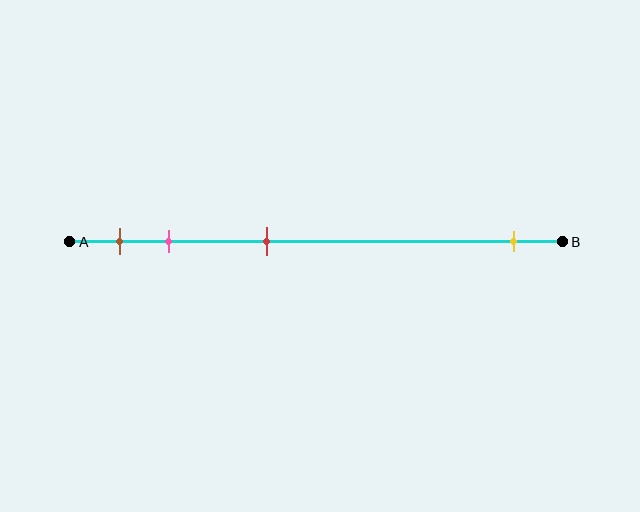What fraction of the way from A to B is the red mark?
The red mark is approximately 40% (0.4) of the way from A to B.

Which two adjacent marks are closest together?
The brown and pink marks are the closest adjacent pair.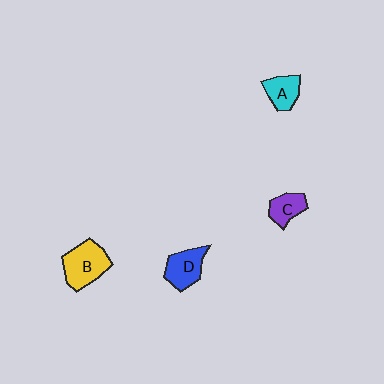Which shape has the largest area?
Shape B (yellow).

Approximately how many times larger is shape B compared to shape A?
Approximately 1.6 times.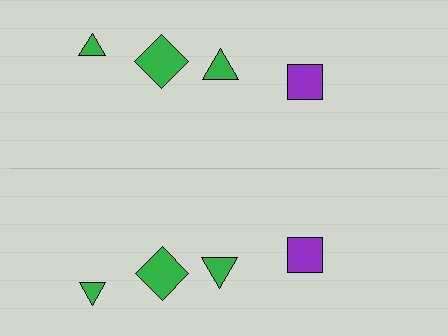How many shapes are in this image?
There are 8 shapes in this image.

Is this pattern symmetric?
Yes, this pattern has bilateral (reflection) symmetry.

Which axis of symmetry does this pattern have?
The pattern has a horizontal axis of symmetry running through the center of the image.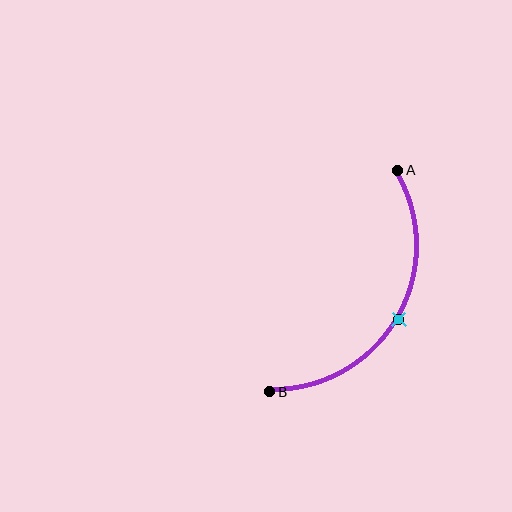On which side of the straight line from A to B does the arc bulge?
The arc bulges to the right of the straight line connecting A and B.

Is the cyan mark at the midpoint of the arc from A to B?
Yes. The cyan mark lies on the arc at equal arc-length from both A and B — it is the arc midpoint.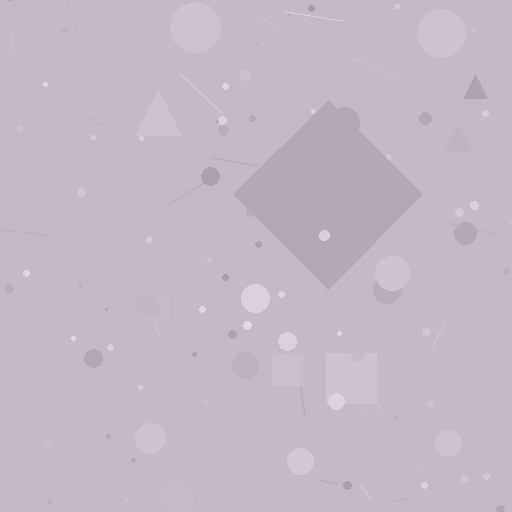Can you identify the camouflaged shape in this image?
The camouflaged shape is a diamond.